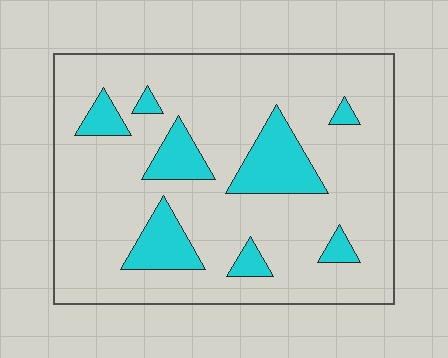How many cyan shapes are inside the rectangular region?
8.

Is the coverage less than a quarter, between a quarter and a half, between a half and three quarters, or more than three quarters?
Less than a quarter.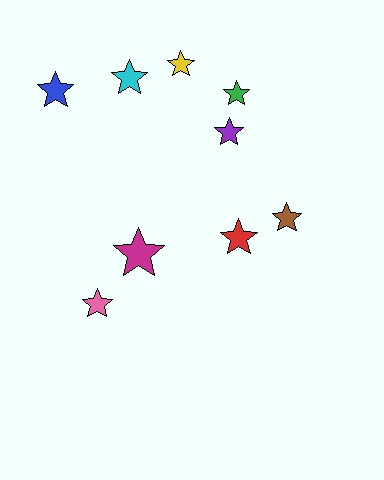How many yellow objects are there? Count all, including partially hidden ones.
There is 1 yellow object.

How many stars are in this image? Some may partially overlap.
There are 9 stars.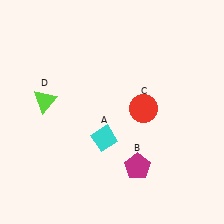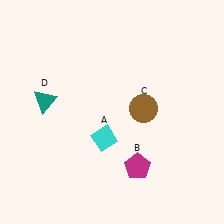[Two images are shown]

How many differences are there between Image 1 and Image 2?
There are 2 differences between the two images.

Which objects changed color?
C changed from red to brown. D changed from lime to teal.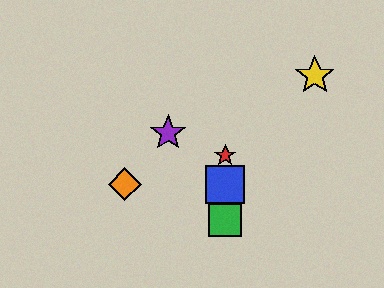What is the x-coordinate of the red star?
The red star is at x≈225.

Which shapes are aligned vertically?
The red star, the blue square, the green square are aligned vertically.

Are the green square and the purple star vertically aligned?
No, the green square is at x≈226 and the purple star is at x≈168.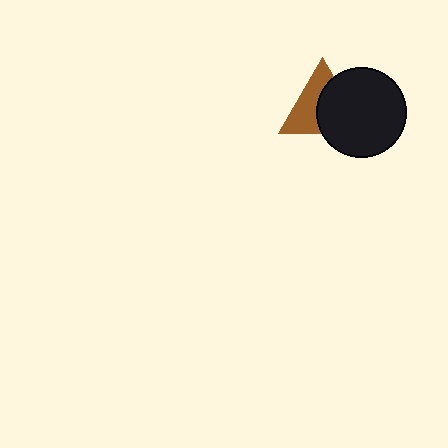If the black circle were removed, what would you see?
You would see the complete brown triangle.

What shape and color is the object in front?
The object in front is a black circle.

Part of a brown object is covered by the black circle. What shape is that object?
It is a triangle.